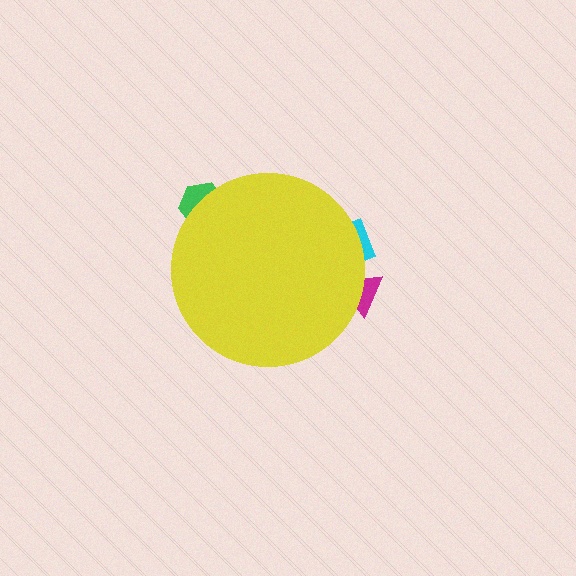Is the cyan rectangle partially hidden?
Yes, the cyan rectangle is partially hidden behind the yellow circle.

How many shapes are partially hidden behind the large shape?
3 shapes are partially hidden.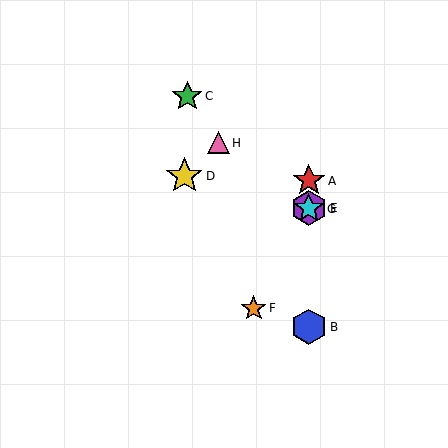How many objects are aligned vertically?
4 objects (A, B, E, G) are aligned vertically.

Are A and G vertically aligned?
Yes, both are at x≈309.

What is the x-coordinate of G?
Object G is at x≈309.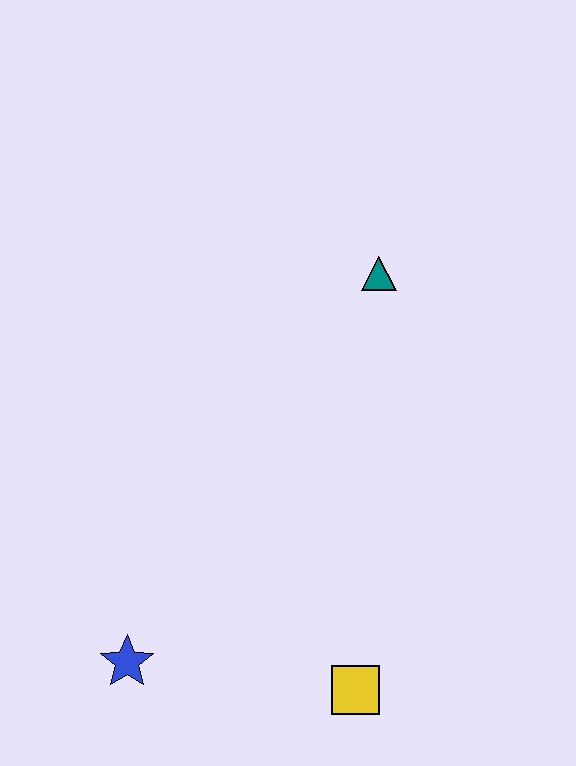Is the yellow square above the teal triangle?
No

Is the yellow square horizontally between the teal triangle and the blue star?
Yes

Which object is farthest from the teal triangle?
The blue star is farthest from the teal triangle.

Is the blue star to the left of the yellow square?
Yes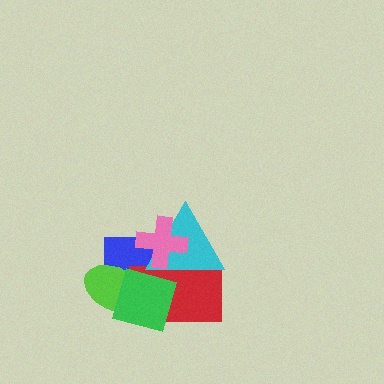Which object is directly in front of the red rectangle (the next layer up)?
The cyan triangle is directly in front of the red rectangle.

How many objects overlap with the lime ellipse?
3 objects overlap with the lime ellipse.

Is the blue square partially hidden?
Yes, it is partially covered by another shape.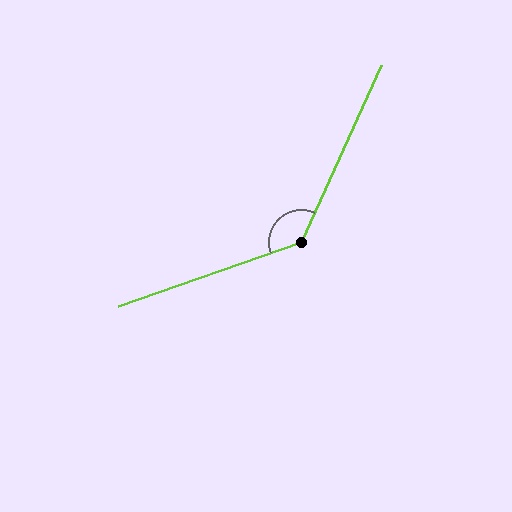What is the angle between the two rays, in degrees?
Approximately 134 degrees.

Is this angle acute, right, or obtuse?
It is obtuse.